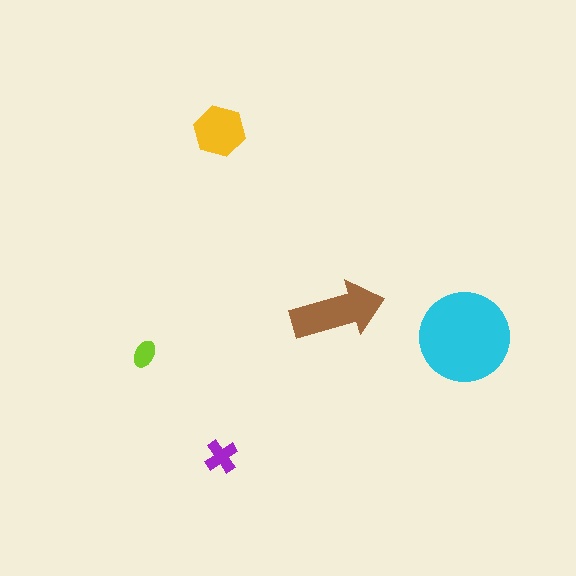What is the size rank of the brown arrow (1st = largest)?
2nd.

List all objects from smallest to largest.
The lime ellipse, the purple cross, the yellow hexagon, the brown arrow, the cyan circle.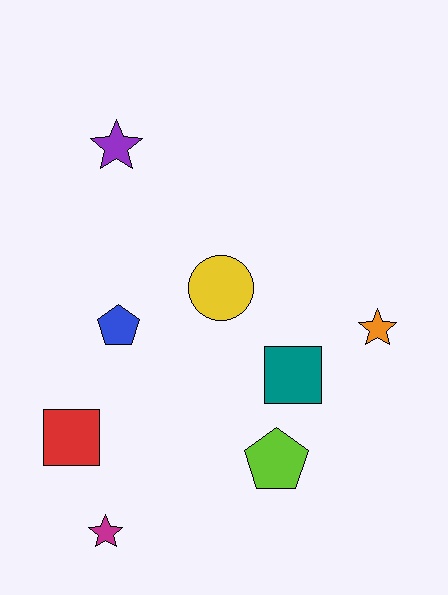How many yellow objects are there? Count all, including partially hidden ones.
There is 1 yellow object.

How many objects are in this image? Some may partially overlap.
There are 8 objects.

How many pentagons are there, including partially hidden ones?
There are 2 pentagons.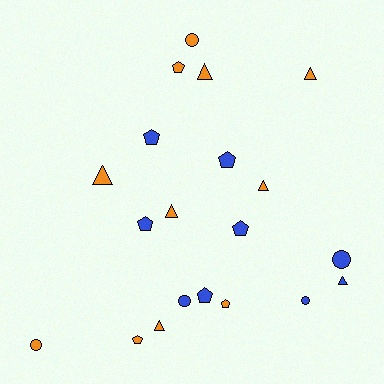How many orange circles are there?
There are 2 orange circles.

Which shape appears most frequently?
Pentagon, with 8 objects.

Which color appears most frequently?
Orange, with 11 objects.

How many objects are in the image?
There are 20 objects.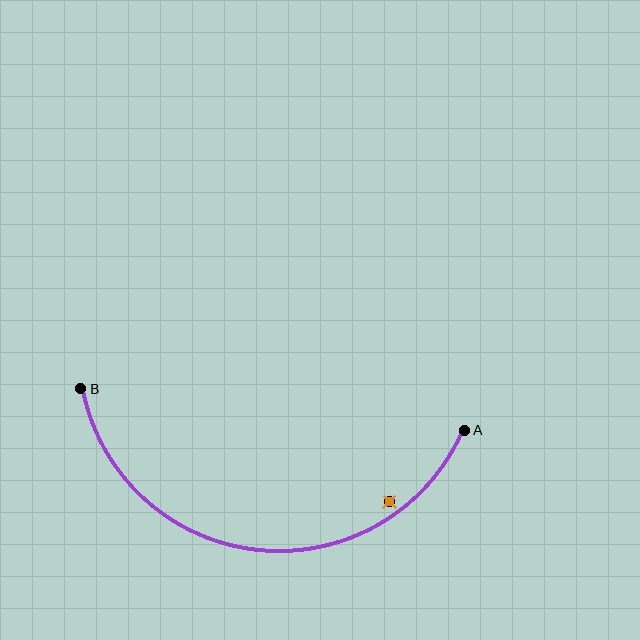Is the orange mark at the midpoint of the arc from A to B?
No — the orange mark does not lie on the arc at all. It sits slightly inside the curve.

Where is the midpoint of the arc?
The arc midpoint is the point on the curve farthest from the straight line joining A and B. It sits below that line.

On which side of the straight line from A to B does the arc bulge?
The arc bulges below the straight line connecting A and B.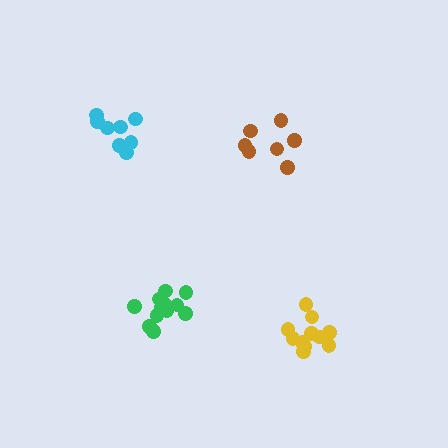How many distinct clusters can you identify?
There are 4 distinct clusters.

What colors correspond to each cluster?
The clusters are colored: cyan, yellow, brown, green.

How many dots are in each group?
Group 1: 8 dots, Group 2: 11 dots, Group 3: 7 dots, Group 4: 12 dots (38 total).